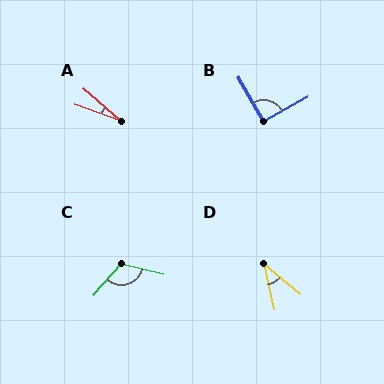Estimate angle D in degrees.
Approximately 37 degrees.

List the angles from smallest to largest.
A (22°), D (37°), B (91°), C (117°).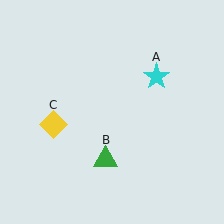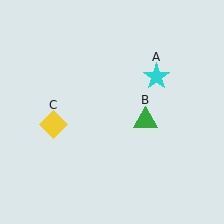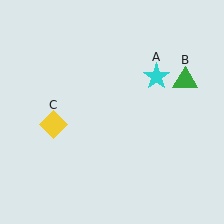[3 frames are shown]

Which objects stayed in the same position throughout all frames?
Cyan star (object A) and yellow diamond (object C) remained stationary.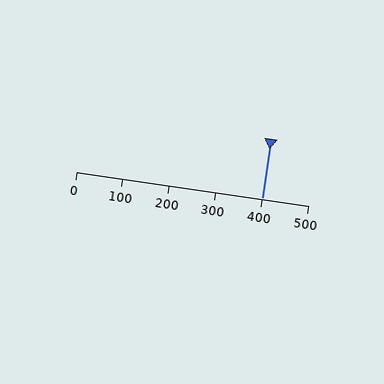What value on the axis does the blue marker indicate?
The marker indicates approximately 400.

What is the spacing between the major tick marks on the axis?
The major ticks are spaced 100 apart.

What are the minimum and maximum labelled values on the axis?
The axis runs from 0 to 500.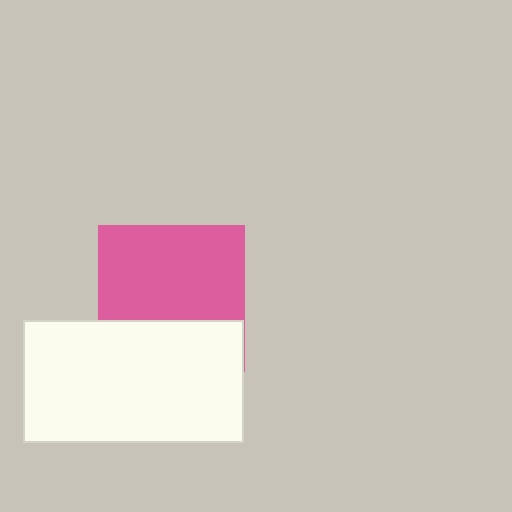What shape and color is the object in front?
The object in front is a white rectangle.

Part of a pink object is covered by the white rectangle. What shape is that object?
It is a square.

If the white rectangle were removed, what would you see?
You would see the complete pink square.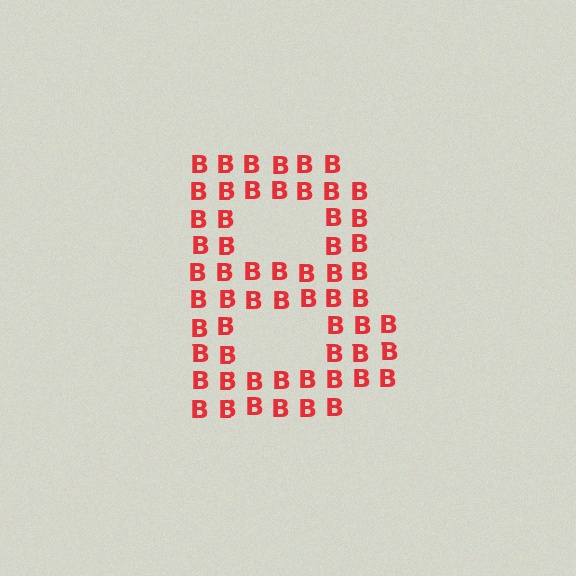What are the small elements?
The small elements are letter B's.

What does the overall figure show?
The overall figure shows the letter B.